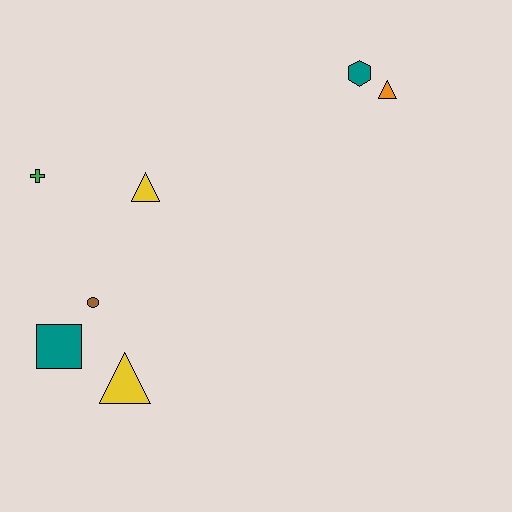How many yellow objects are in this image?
There are 2 yellow objects.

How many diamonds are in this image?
There are no diamonds.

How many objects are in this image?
There are 7 objects.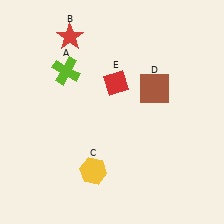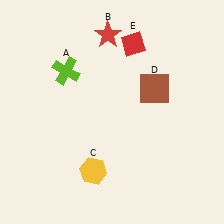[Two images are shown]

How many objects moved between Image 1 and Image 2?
2 objects moved between the two images.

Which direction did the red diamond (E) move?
The red diamond (E) moved up.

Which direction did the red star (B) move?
The red star (B) moved right.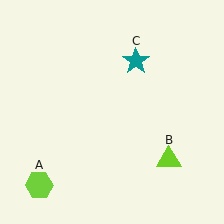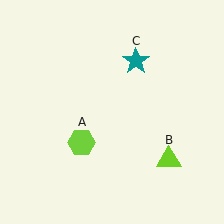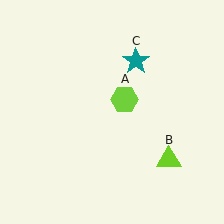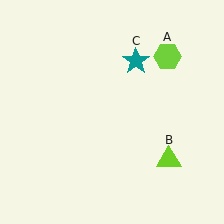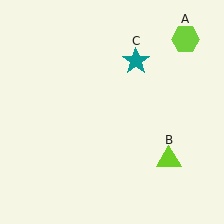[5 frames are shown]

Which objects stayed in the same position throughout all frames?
Lime triangle (object B) and teal star (object C) remained stationary.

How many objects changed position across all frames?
1 object changed position: lime hexagon (object A).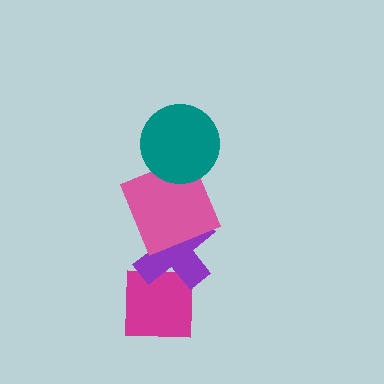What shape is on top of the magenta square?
The purple cross is on top of the magenta square.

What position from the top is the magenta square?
The magenta square is 4th from the top.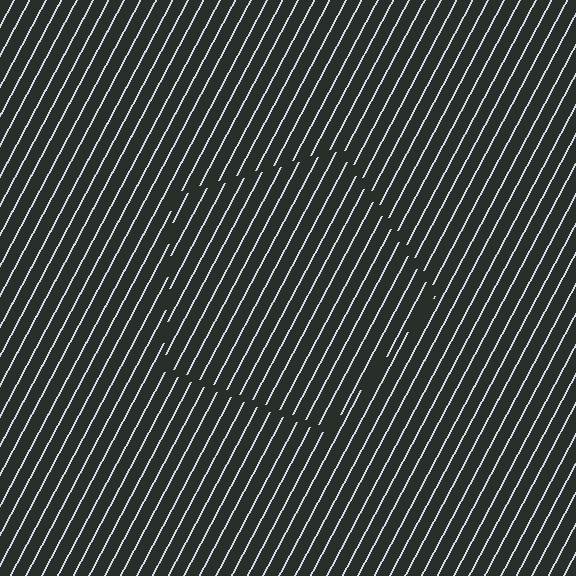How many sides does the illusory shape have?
5 sides — the line-ends trace a pentagon.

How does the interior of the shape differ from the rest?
The interior of the shape contains the same grating, shifted by half a period — the contour is defined by the phase discontinuity where line-ends from the inner and outer gratings abut.